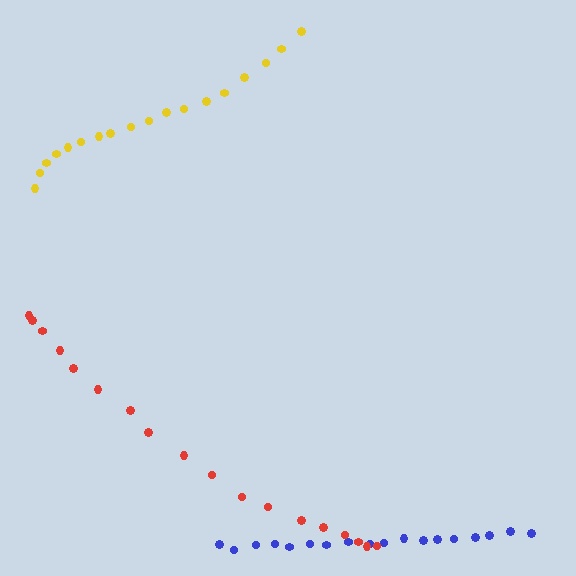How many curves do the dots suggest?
There are 3 distinct paths.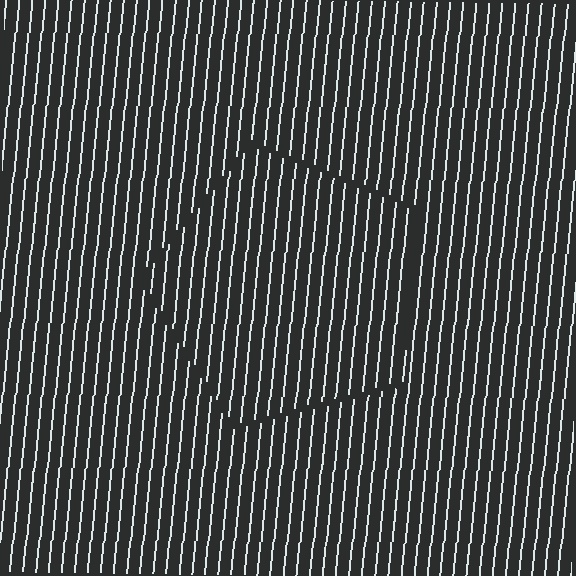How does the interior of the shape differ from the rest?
The interior of the shape contains the same grating, shifted by half a period — the contour is defined by the phase discontinuity where line-ends from the inner and outer gratings abut.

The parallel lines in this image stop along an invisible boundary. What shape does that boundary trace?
An illusory pentagon. The interior of the shape contains the same grating, shifted by half a period — the contour is defined by the phase discontinuity where line-ends from the inner and outer gratings abut.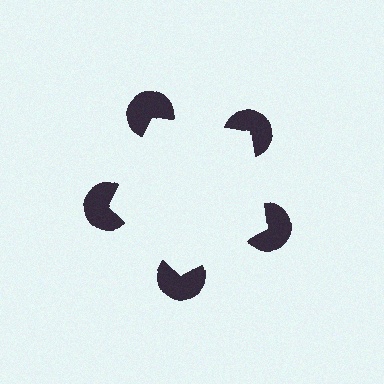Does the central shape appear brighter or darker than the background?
It typically appears slightly brighter than the background, even though no actual brightness change is drawn.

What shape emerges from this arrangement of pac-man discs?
An illusory pentagon — its edges are inferred from the aligned wedge cuts in the pac-man discs, not physically drawn.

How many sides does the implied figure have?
5 sides.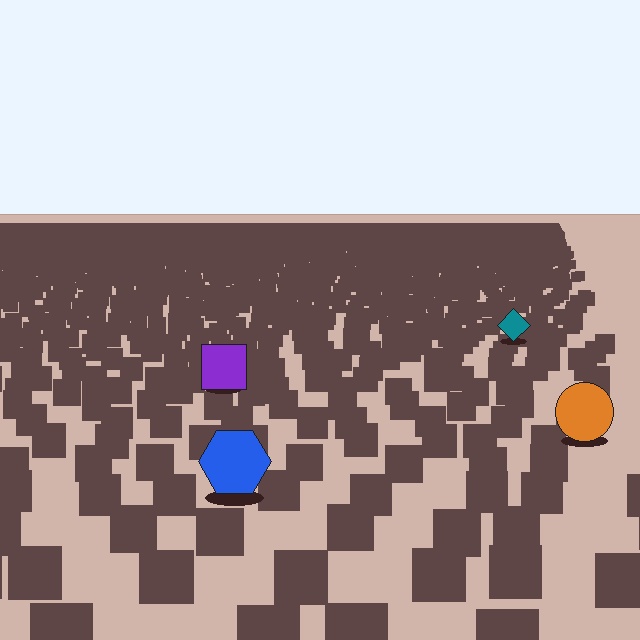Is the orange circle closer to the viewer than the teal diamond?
Yes. The orange circle is closer — you can tell from the texture gradient: the ground texture is coarser near it.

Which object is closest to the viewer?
The blue hexagon is closest. The texture marks near it are larger and more spread out.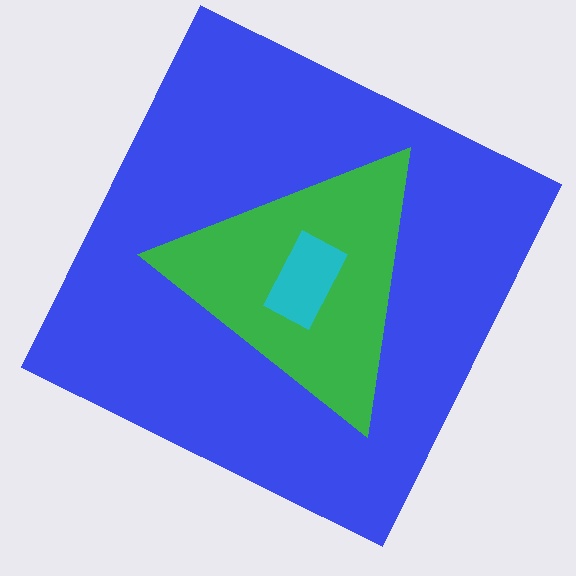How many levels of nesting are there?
3.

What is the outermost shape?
The blue square.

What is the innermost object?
The cyan rectangle.